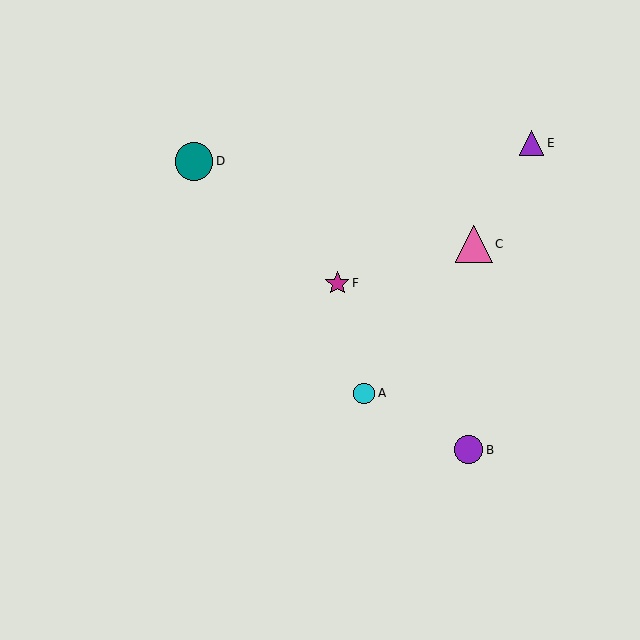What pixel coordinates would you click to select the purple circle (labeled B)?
Click at (468, 450) to select the purple circle B.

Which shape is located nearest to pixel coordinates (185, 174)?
The teal circle (labeled D) at (194, 162) is nearest to that location.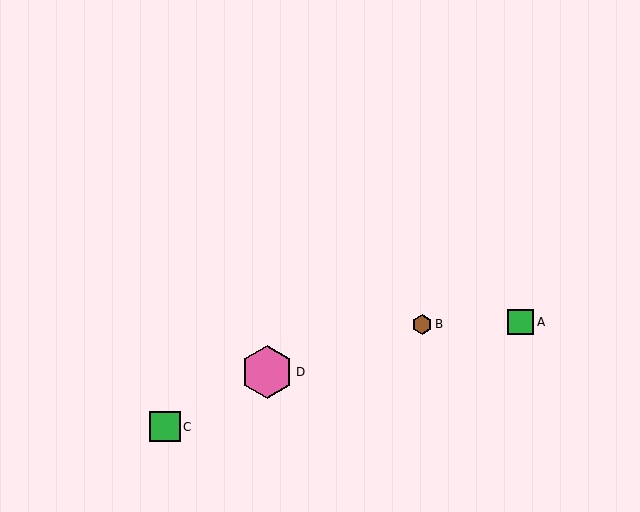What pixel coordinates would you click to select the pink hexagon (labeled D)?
Click at (267, 372) to select the pink hexagon D.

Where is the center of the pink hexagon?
The center of the pink hexagon is at (267, 372).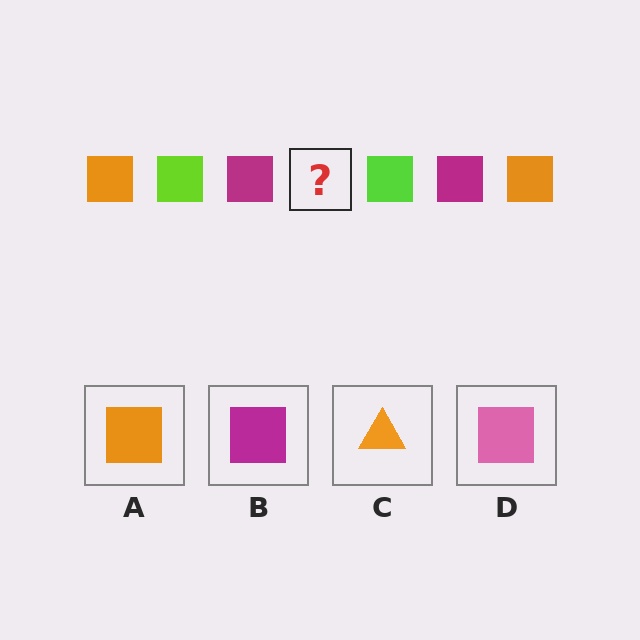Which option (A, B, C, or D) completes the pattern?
A.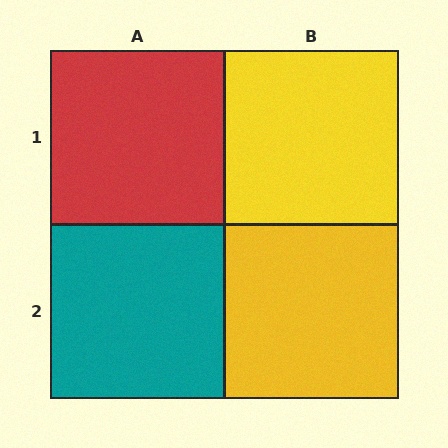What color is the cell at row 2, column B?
Yellow.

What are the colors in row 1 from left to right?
Red, yellow.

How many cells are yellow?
2 cells are yellow.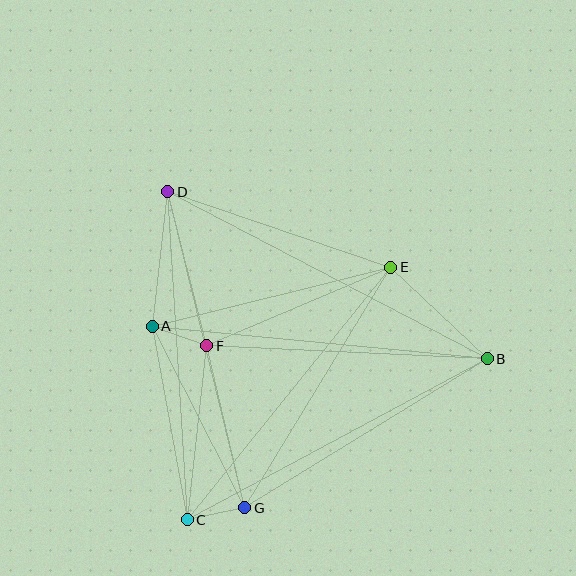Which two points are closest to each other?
Points A and F are closest to each other.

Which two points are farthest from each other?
Points B and D are farthest from each other.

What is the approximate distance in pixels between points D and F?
The distance between D and F is approximately 159 pixels.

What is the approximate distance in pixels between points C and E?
The distance between C and E is approximately 324 pixels.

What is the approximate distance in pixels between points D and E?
The distance between D and E is approximately 235 pixels.